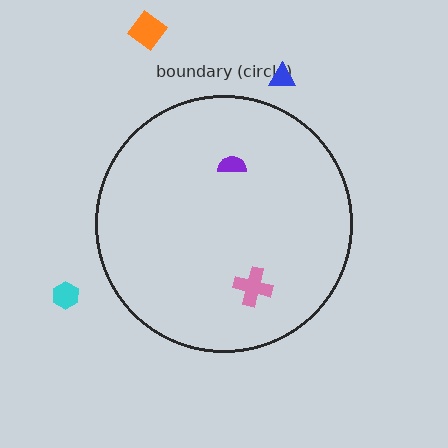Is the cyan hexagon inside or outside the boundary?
Outside.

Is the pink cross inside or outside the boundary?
Inside.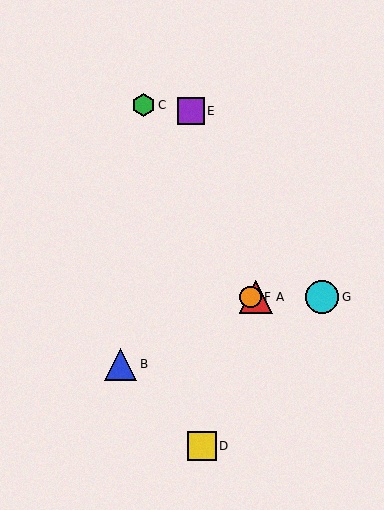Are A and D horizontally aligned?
No, A is at y≈297 and D is at y≈446.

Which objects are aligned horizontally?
Objects A, F, G are aligned horizontally.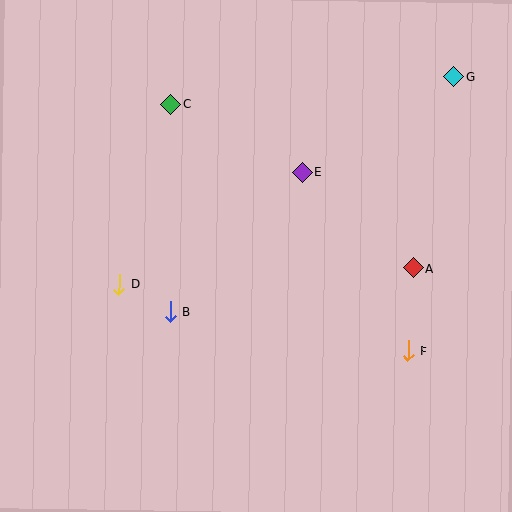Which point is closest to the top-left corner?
Point C is closest to the top-left corner.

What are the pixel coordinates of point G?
Point G is at (454, 77).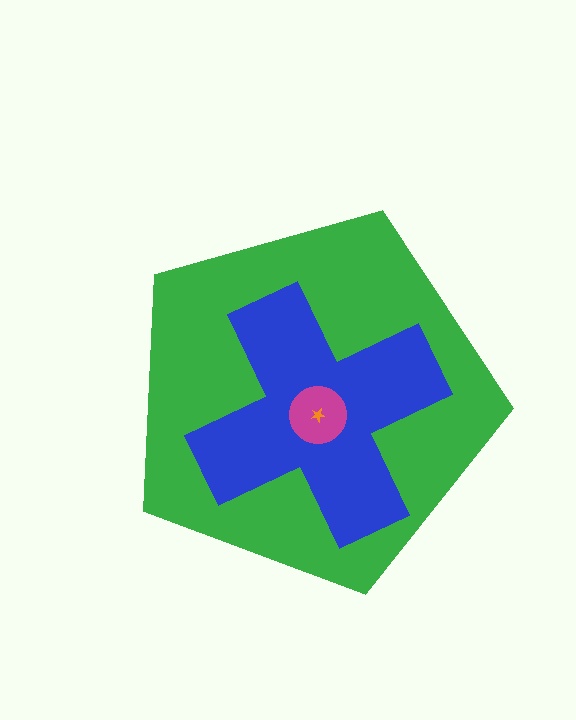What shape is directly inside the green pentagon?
The blue cross.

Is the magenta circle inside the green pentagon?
Yes.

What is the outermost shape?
The green pentagon.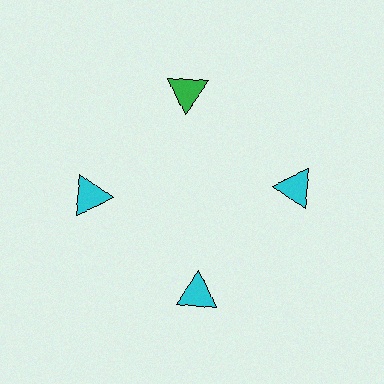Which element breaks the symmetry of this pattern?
The green triangle at roughly the 12 o'clock position breaks the symmetry. All other shapes are cyan triangles.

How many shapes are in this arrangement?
There are 4 shapes arranged in a ring pattern.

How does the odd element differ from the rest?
It has a different color: green instead of cyan.